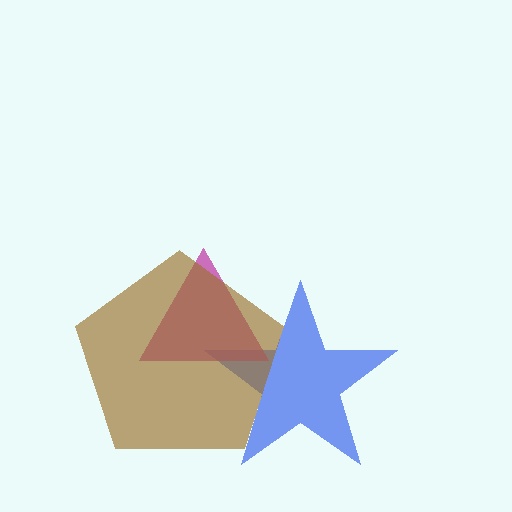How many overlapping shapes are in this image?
There are 3 overlapping shapes in the image.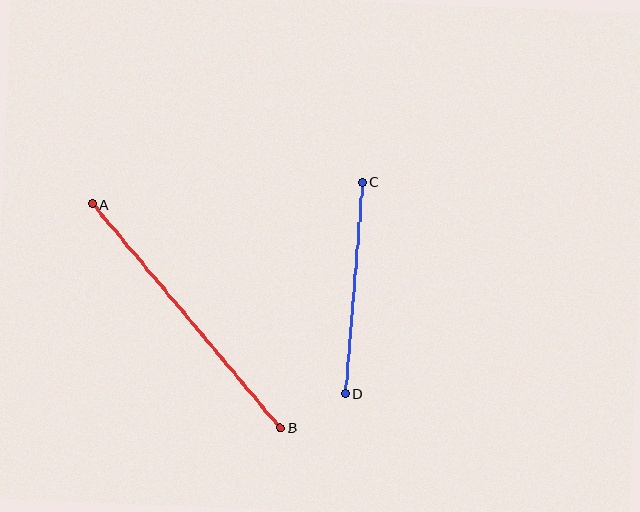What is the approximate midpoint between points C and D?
The midpoint is at approximately (354, 288) pixels.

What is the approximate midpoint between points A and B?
The midpoint is at approximately (186, 316) pixels.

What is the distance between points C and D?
The distance is approximately 212 pixels.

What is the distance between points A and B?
The distance is approximately 292 pixels.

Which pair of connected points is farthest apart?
Points A and B are farthest apart.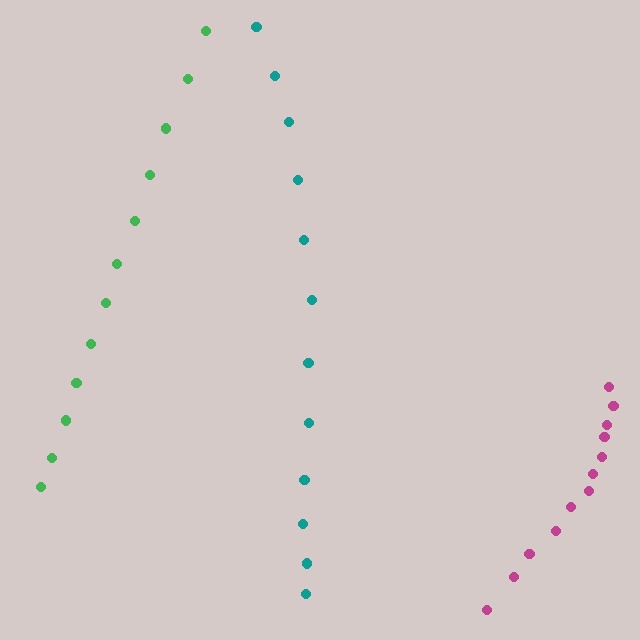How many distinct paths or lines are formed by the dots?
There are 3 distinct paths.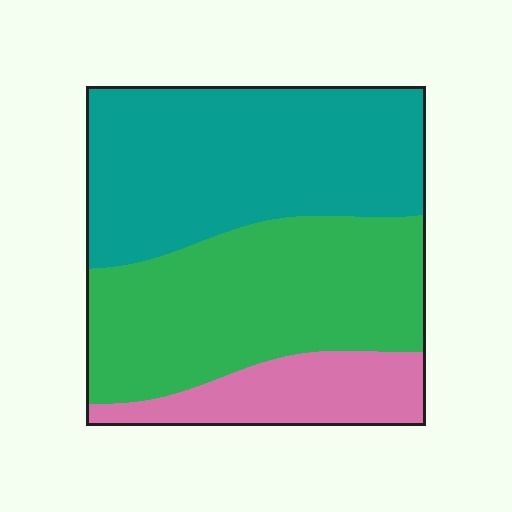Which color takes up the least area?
Pink, at roughly 15%.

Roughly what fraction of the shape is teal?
Teal covers about 45% of the shape.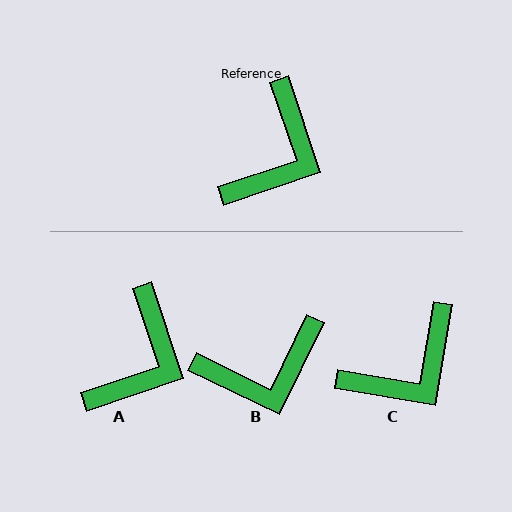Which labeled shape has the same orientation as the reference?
A.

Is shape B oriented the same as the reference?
No, it is off by about 44 degrees.